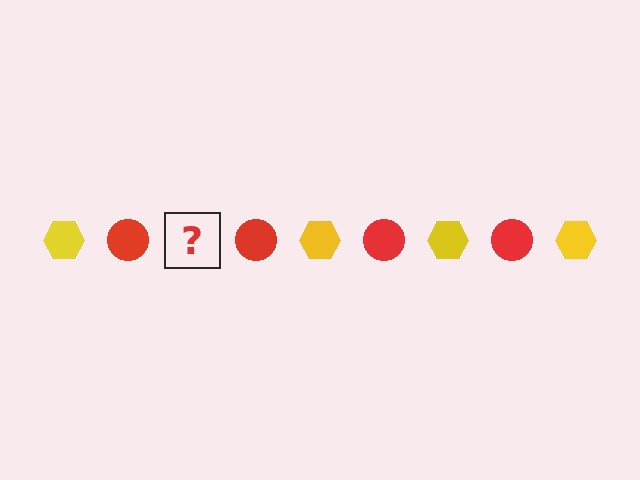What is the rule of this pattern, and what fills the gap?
The rule is that the pattern alternates between yellow hexagon and red circle. The gap should be filled with a yellow hexagon.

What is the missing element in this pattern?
The missing element is a yellow hexagon.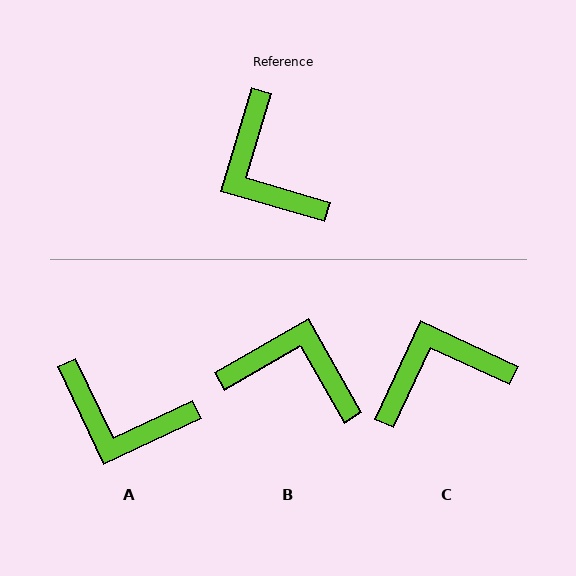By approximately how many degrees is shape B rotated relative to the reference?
Approximately 134 degrees clockwise.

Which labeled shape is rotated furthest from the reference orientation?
B, about 134 degrees away.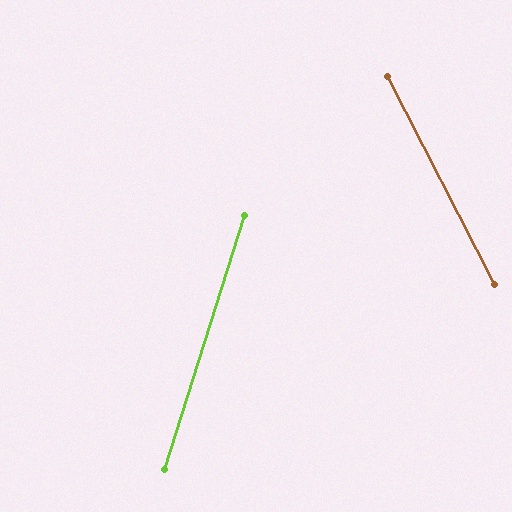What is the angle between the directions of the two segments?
Approximately 45 degrees.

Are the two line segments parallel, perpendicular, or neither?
Neither parallel nor perpendicular — they differ by about 45°.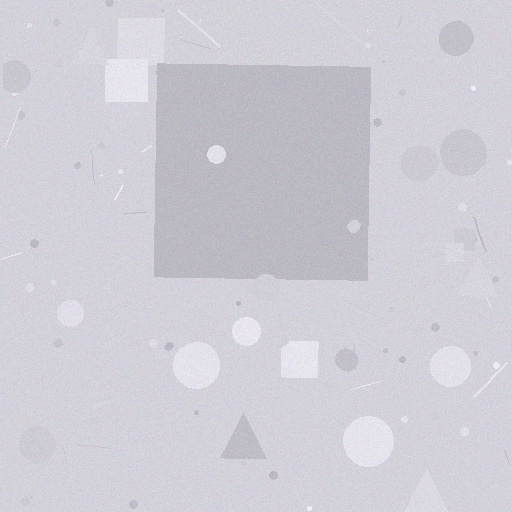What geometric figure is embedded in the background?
A square is embedded in the background.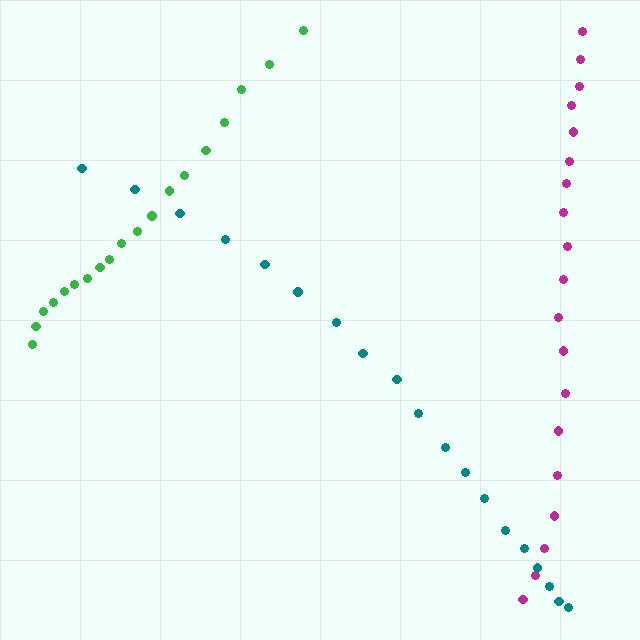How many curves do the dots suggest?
There are 3 distinct paths.